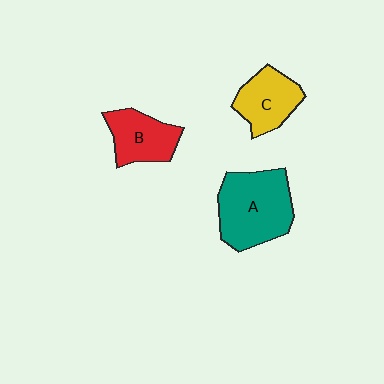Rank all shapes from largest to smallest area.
From largest to smallest: A (teal), C (yellow), B (red).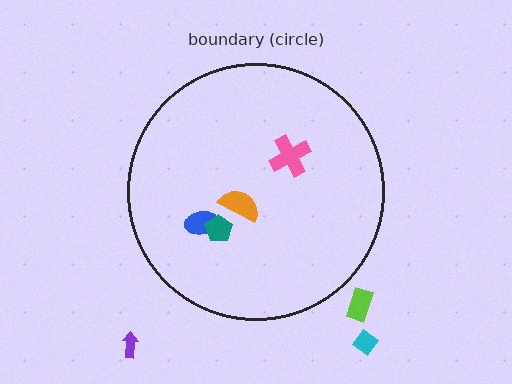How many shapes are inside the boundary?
4 inside, 3 outside.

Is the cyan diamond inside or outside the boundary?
Outside.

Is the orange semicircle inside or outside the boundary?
Inside.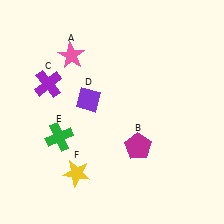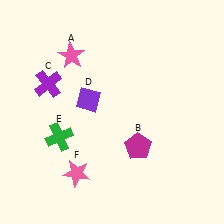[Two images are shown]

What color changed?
The star (F) changed from yellow in Image 1 to pink in Image 2.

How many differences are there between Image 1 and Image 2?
There is 1 difference between the two images.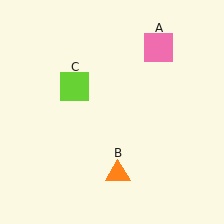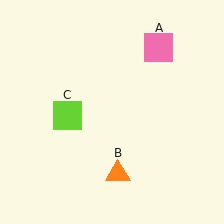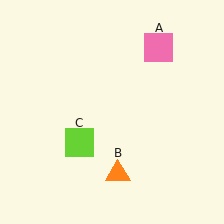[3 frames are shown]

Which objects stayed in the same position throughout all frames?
Pink square (object A) and orange triangle (object B) remained stationary.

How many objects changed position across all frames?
1 object changed position: lime square (object C).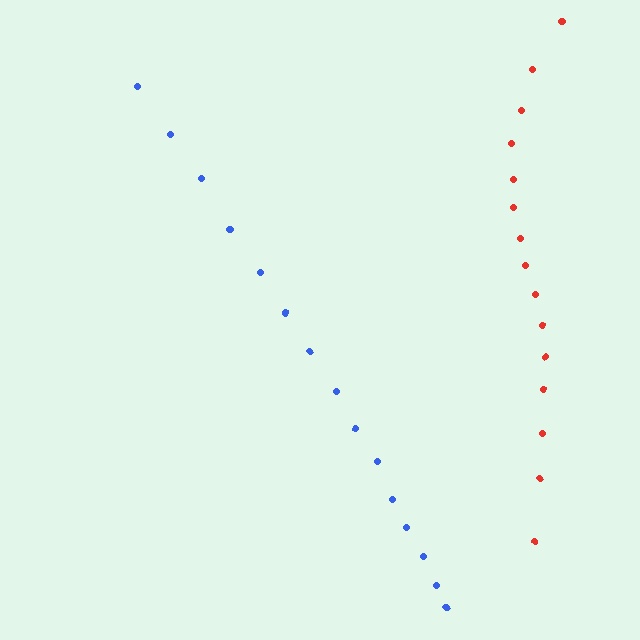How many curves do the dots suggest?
There are 2 distinct paths.